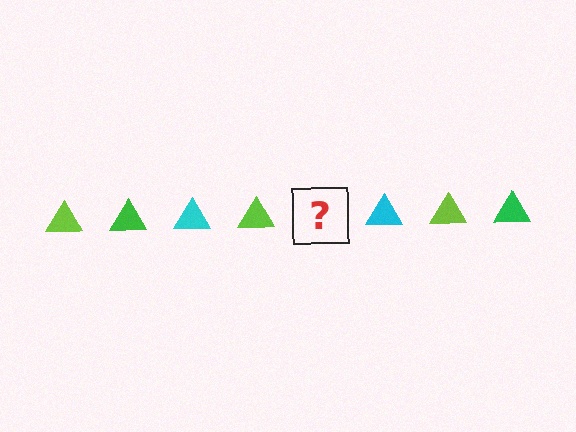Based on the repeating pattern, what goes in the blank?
The blank should be a green triangle.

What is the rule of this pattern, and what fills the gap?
The rule is that the pattern cycles through lime, green, cyan triangles. The gap should be filled with a green triangle.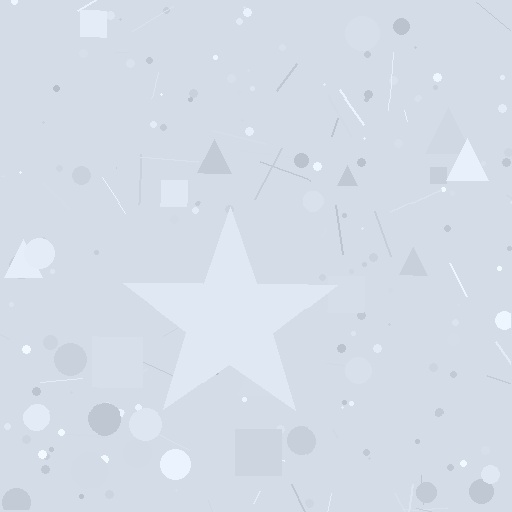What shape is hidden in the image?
A star is hidden in the image.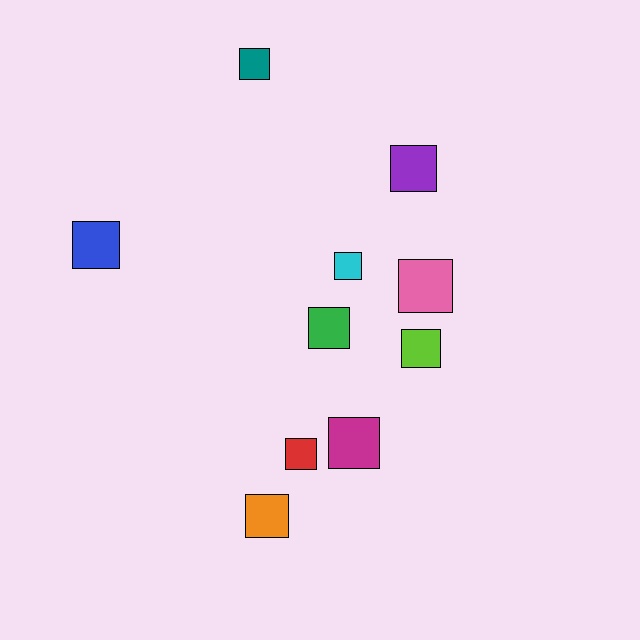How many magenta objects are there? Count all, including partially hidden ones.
There is 1 magenta object.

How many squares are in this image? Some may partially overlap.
There are 10 squares.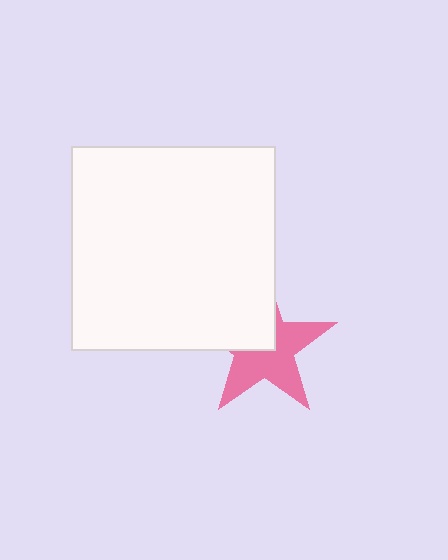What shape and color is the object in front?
The object in front is a white square.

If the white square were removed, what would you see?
You would see the complete pink star.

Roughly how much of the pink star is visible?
About half of it is visible (roughly 60%).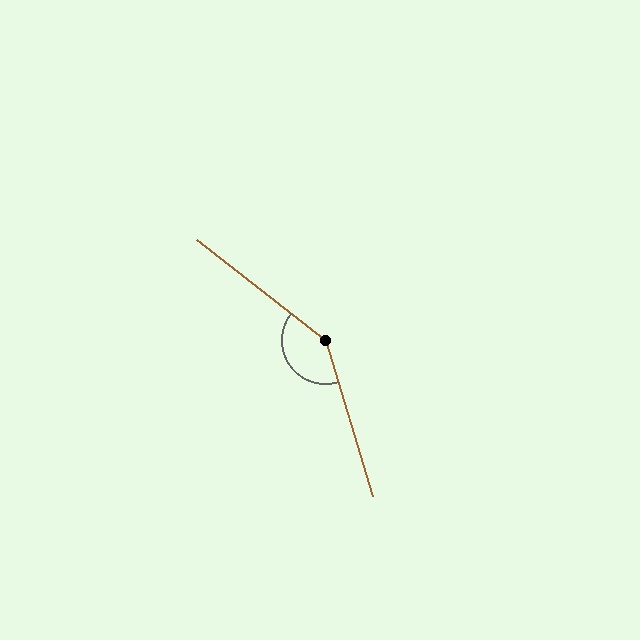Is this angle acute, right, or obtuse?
It is obtuse.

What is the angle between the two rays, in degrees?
Approximately 145 degrees.